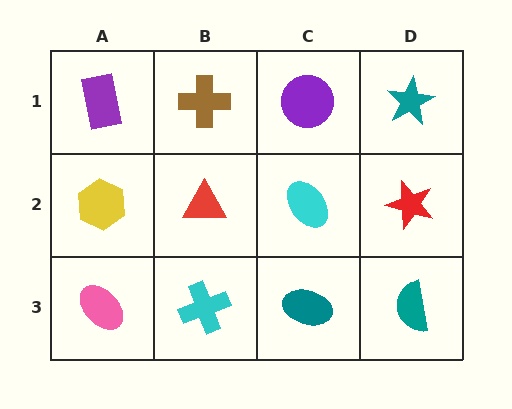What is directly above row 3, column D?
A red star.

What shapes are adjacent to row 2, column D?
A teal star (row 1, column D), a teal semicircle (row 3, column D), a cyan ellipse (row 2, column C).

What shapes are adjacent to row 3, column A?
A yellow hexagon (row 2, column A), a cyan cross (row 3, column B).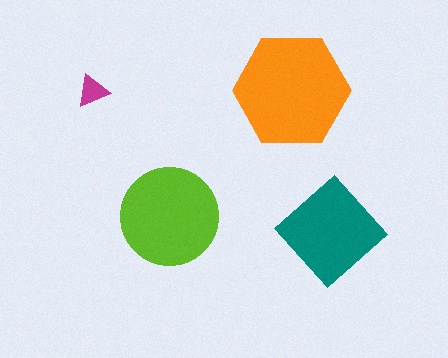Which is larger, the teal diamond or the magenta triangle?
The teal diamond.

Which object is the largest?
The orange hexagon.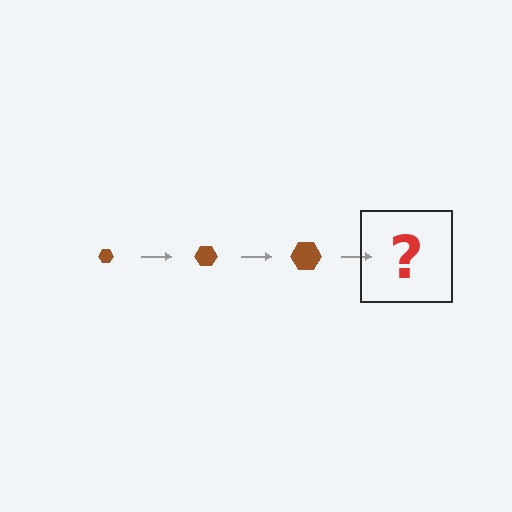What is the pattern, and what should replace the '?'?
The pattern is that the hexagon gets progressively larger each step. The '?' should be a brown hexagon, larger than the previous one.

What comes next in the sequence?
The next element should be a brown hexagon, larger than the previous one.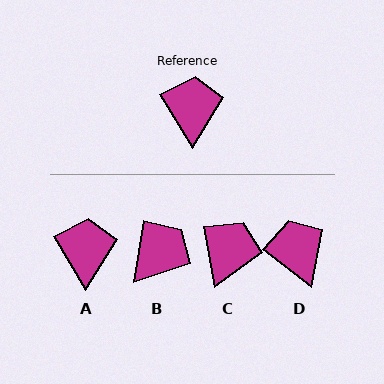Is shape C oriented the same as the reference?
No, it is off by about 21 degrees.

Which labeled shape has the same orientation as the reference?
A.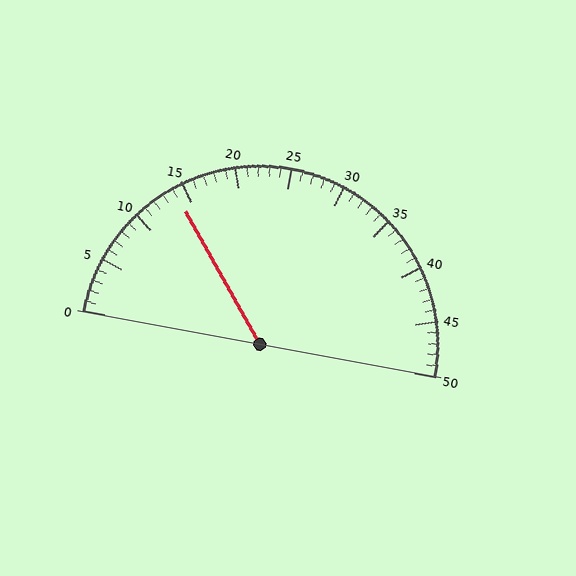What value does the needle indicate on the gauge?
The needle indicates approximately 14.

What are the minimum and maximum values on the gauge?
The gauge ranges from 0 to 50.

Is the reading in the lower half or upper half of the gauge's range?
The reading is in the lower half of the range (0 to 50).